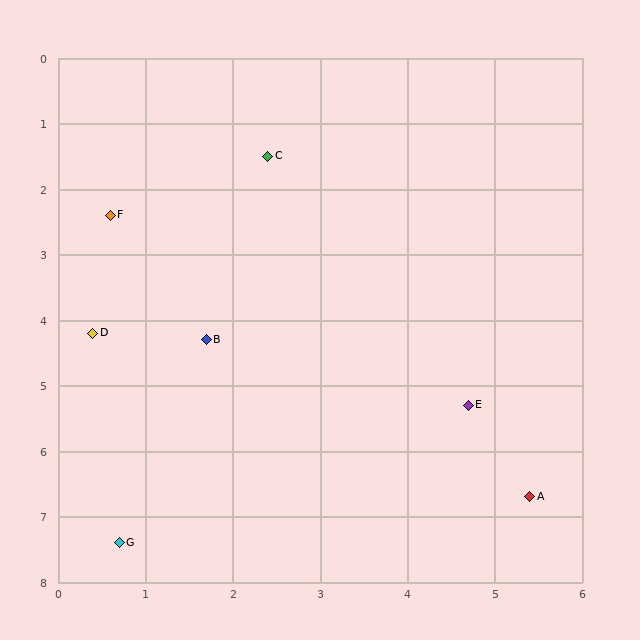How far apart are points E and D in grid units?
Points E and D are about 4.4 grid units apart.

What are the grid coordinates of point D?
Point D is at approximately (0.4, 4.2).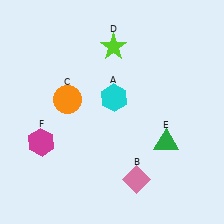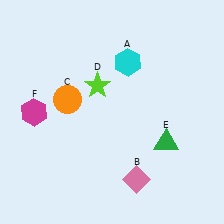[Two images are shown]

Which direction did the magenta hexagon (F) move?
The magenta hexagon (F) moved up.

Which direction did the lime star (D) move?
The lime star (D) moved down.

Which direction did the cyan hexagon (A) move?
The cyan hexagon (A) moved up.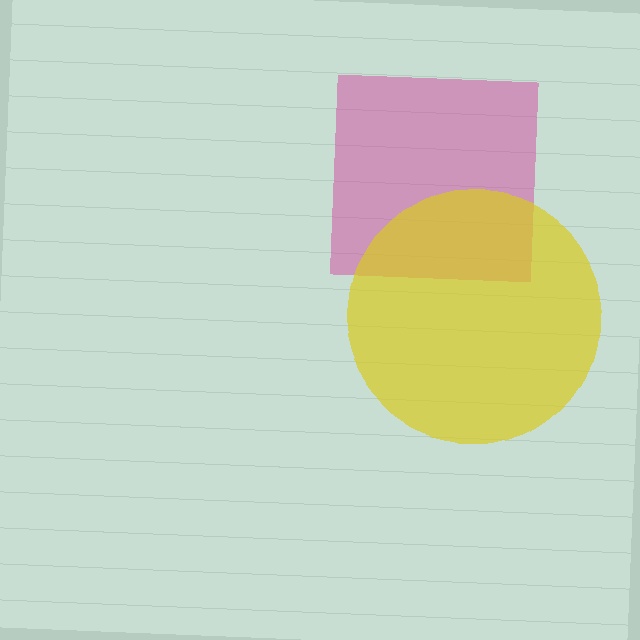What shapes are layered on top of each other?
The layered shapes are: a magenta square, a yellow circle.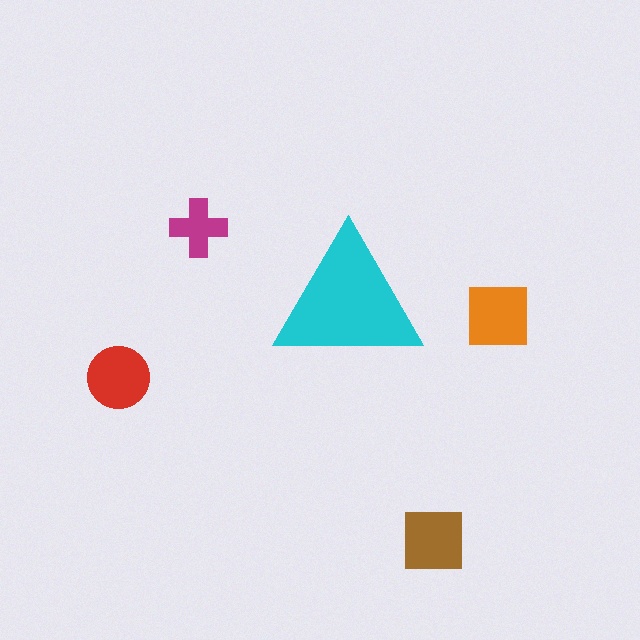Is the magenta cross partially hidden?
No, the magenta cross is fully visible.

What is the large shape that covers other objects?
A cyan triangle.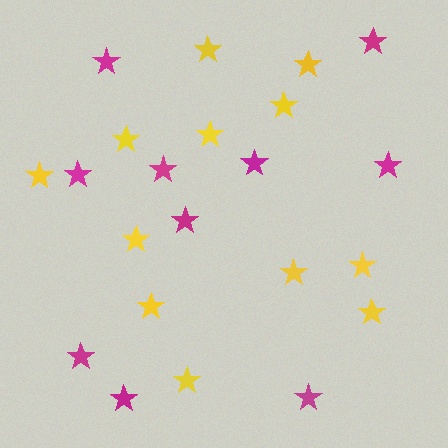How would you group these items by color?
There are 2 groups: one group of yellow stars (12) and one group of magenta stars (10).